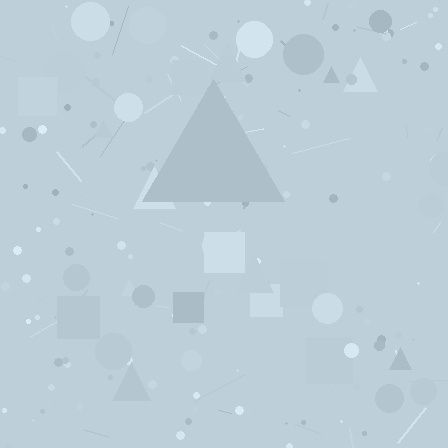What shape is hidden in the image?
A triangle is hidden in the image.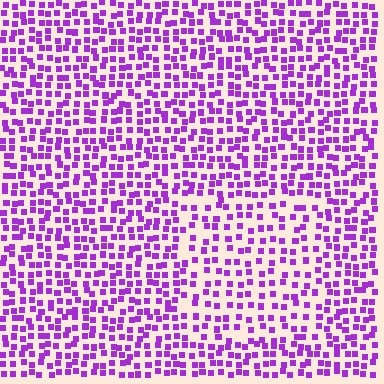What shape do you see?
I see a rectangle.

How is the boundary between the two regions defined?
The boundary is defined by a change in element density (approximately 1.5x ratio). All elements are the same color, size, and shape.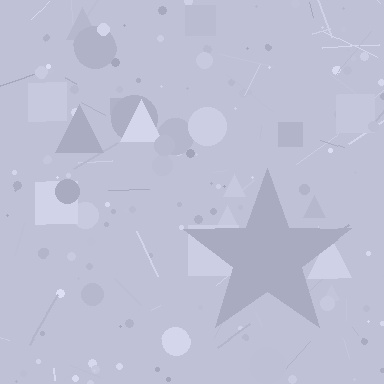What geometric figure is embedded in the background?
A star is embedded in the background.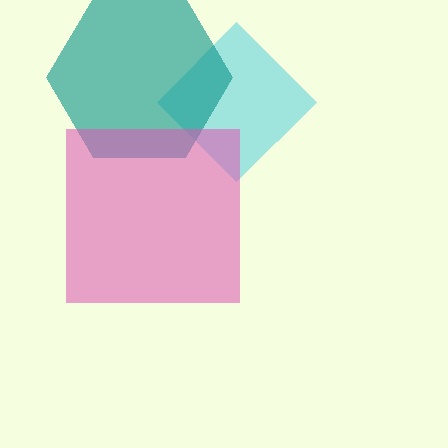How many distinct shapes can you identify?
There are 3 distinct shapes: a cyan diamond, a teal hexagon, a pink square.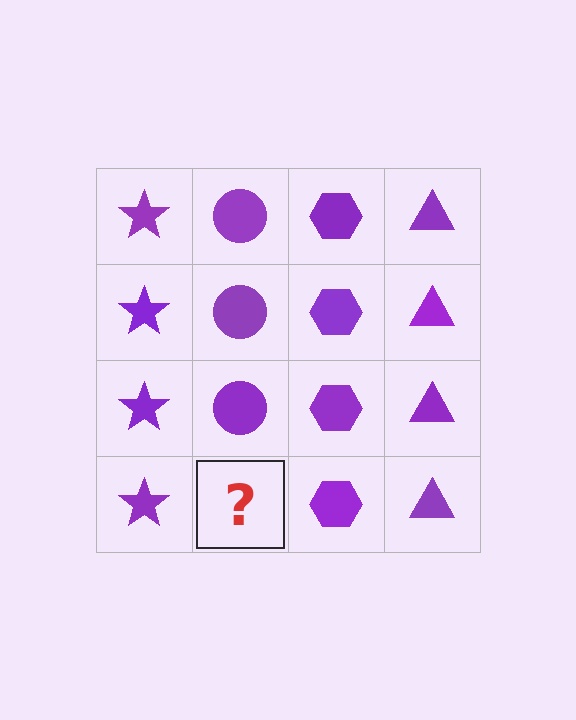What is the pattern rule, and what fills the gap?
The rule is that each column has a consistent shape. The gap should be filled with a purple circle.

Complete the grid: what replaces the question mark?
The question mark should be replaced with a purple circle.